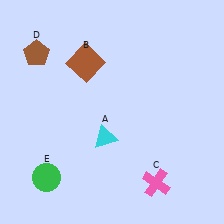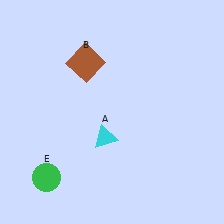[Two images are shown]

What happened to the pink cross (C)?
The pink cross (C) was removed in Image 2. It was in the bottom-right area of Image 1.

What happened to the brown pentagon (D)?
The brown pentagon (D) was removed in Image 2. It was in the top-left area of Image 1.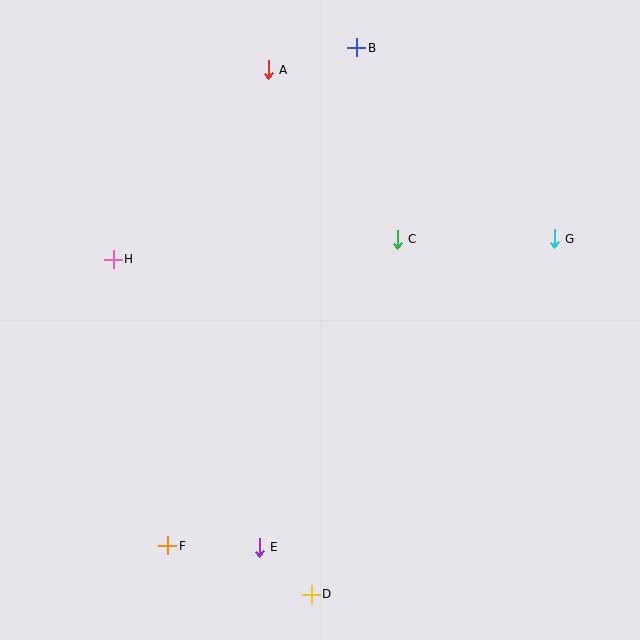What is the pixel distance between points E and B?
The distance between E and B is 509 pixels.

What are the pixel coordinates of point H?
Point H is at (113, 259).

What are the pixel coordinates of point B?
Point B is at (357, 48).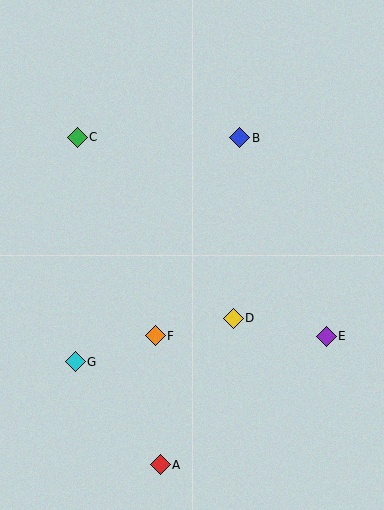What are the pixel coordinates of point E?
Point E is at (326, 336).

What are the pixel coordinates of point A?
Point A is at (160, 465).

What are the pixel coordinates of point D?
Point D is at (233, 318).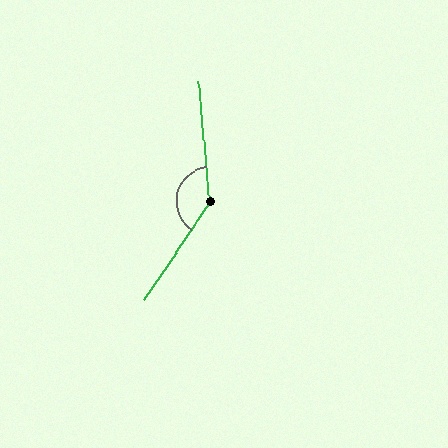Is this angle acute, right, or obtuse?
It is obtuse.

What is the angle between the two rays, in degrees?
Approximately 141 degrees.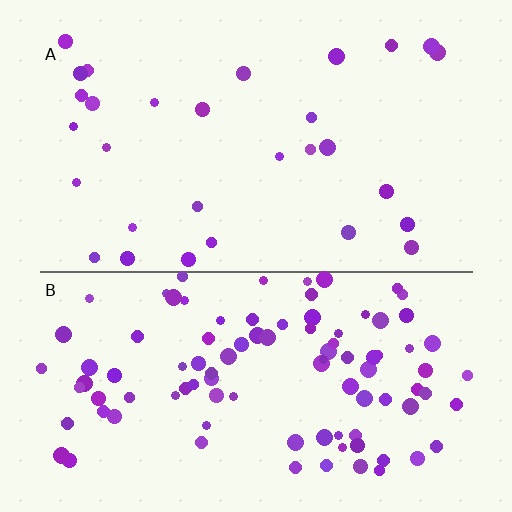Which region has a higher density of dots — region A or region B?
B (the bottom).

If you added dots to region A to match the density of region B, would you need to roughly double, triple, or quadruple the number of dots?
Approximately triple.